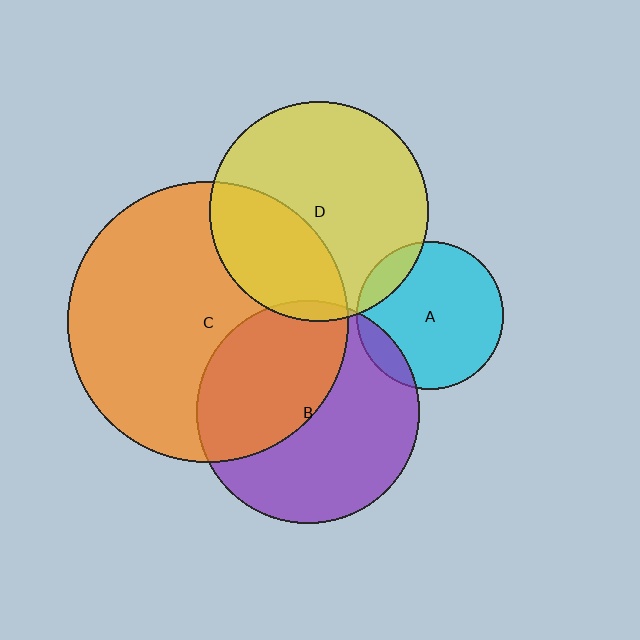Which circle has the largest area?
Circle C (orange).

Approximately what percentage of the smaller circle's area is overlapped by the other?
Approximately 10%.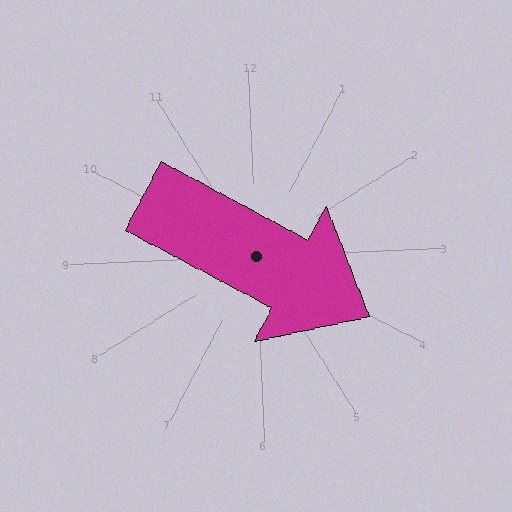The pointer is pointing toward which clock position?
Roughly 4 o'clock.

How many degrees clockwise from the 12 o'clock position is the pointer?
Approximately 121 degrees.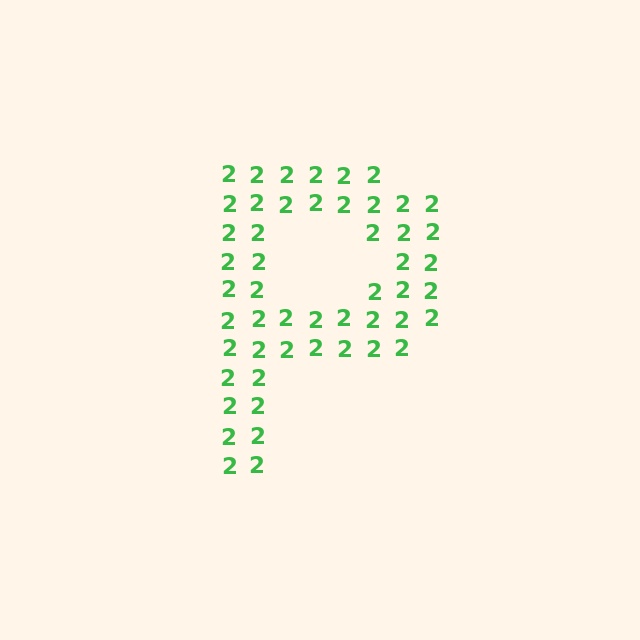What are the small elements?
The small elements are digit 2's.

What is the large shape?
The large shape is the letter P.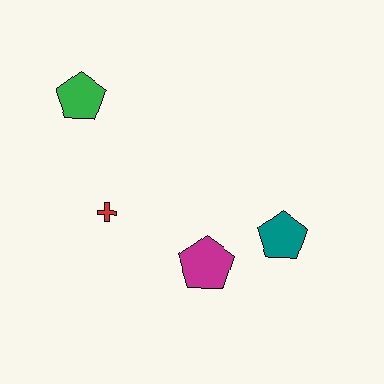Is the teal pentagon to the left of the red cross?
No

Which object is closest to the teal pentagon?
The magenta pentagon is closest to the teal pentagon.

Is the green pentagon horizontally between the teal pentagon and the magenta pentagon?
No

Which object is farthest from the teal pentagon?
The green pentagon is farthest from the teal pentagon.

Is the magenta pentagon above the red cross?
No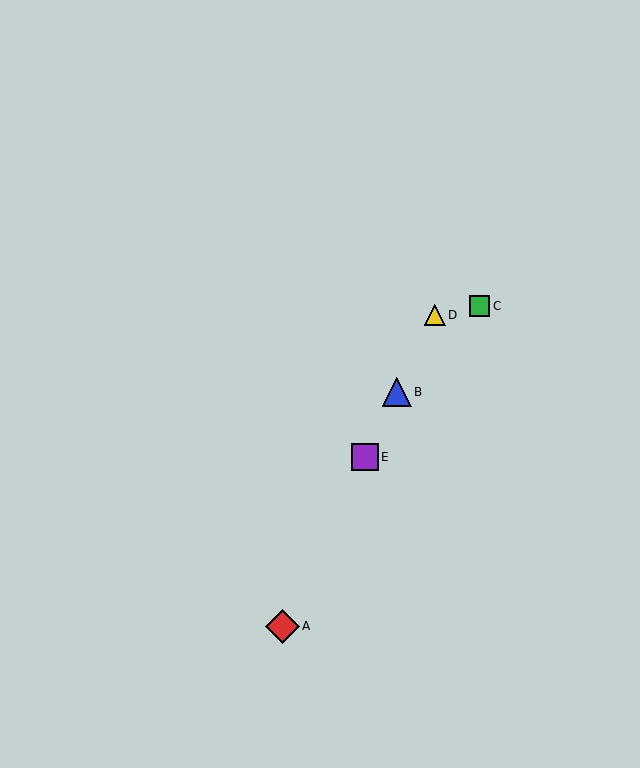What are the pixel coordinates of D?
Object D is at (435, 315).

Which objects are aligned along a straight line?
Objects A, B, D, E are aligned along a straight line.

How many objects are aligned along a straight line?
4 objects (A, B, D, E) are aligned along a straight line.